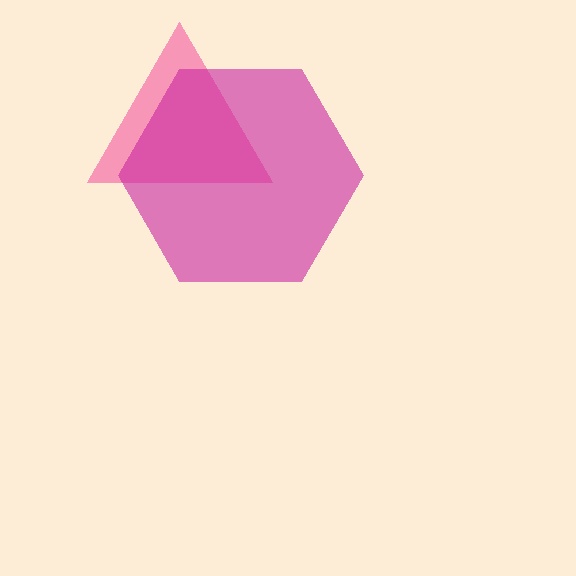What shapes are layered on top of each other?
The layered shapes are: a pink triangle, a magenta hexagon.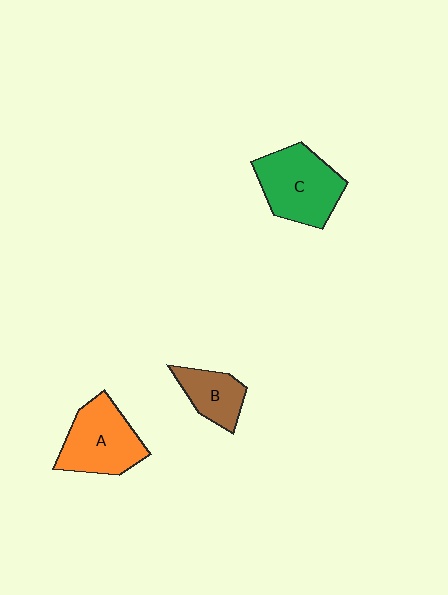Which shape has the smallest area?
Shape B (brown).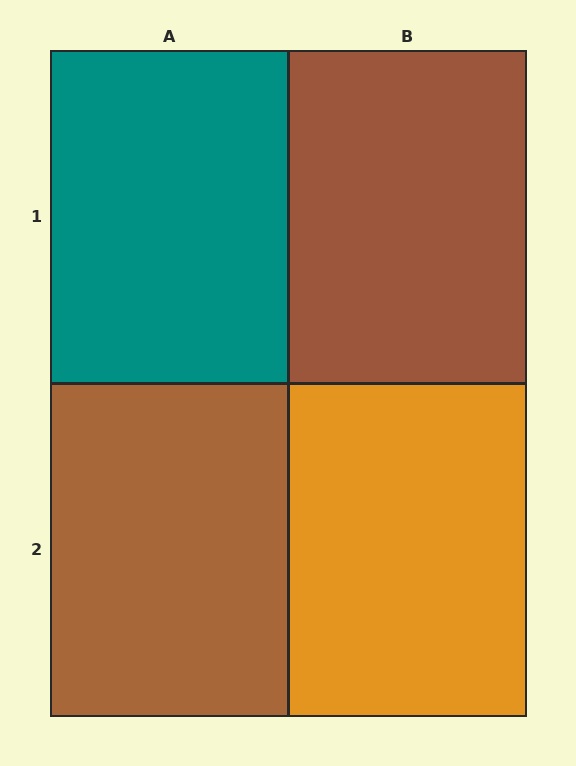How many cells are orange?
1 cell is orange.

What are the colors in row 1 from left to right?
Teal, brown.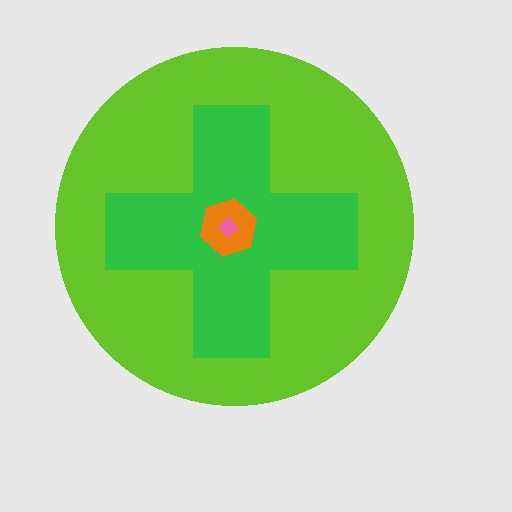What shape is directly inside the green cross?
The orange hexagon.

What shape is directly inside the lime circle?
The green cross.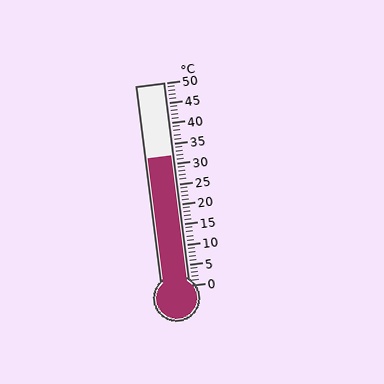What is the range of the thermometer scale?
The thermometer scale ranges from 0°C to 50°C.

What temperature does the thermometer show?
The thermometer shows approximately 32°C.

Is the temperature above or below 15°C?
The temperature is above 15°C.